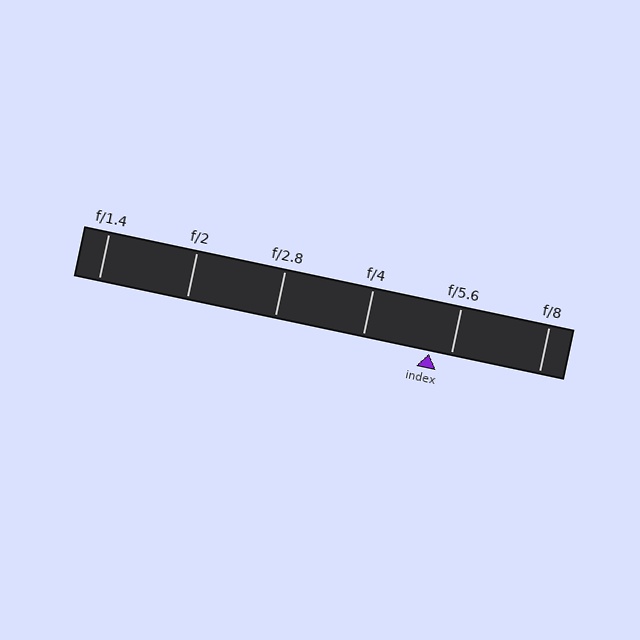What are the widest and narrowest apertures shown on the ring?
The widest aperture shown is f/1.4 and the narrowest is f/8.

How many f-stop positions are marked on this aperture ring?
There are 6 f-stop positions marked.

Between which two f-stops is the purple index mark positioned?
The index mark is between f/4 and f/5.6.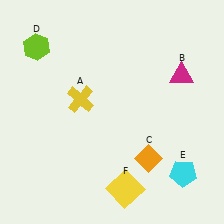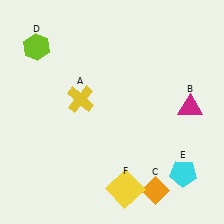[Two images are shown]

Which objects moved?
The objects that moved are: the magenta triangle (B), the orange diamond (C).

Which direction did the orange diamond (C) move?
The orange diamond (C) moved down.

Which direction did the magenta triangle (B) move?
The magenta triangle (B) moved down.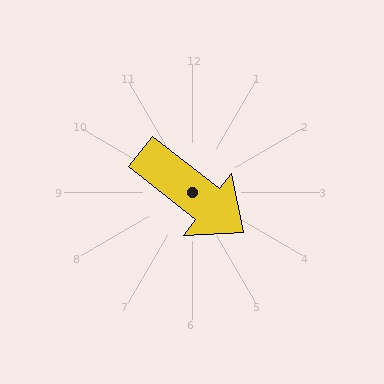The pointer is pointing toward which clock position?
Roughly 4 o'clock.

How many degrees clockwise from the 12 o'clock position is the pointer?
Approximately 128 degrees.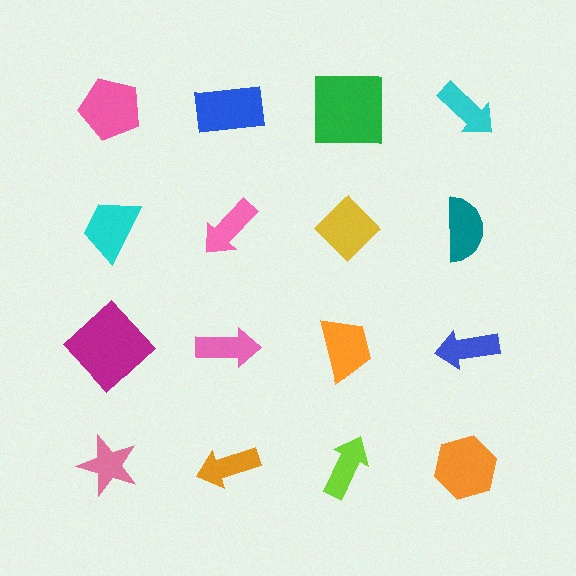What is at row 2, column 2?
A pink arrow.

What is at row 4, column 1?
A pink star.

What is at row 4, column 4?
An orange hexagon.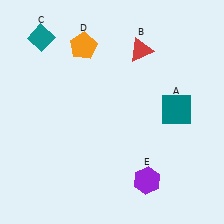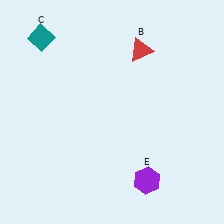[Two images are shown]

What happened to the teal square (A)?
The teal square (A) was removed in Image 2. It was in the top-right area of Image 1.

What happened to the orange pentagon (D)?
The orange pentagon (D) was removed in Image 2. It was in the top-left area of Image 1.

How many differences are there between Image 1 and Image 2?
There are 2 differences between the two images.